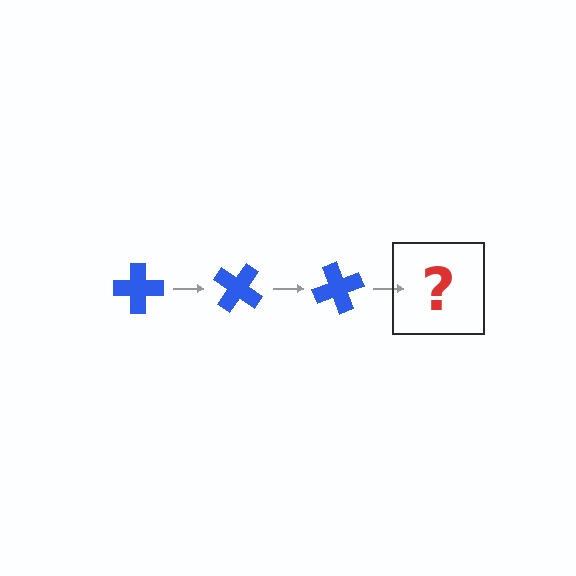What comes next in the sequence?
The next element should be a blue cross rotated 105 degrees.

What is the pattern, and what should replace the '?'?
The pattern is that the cross rotates 35 degrees each step. The '?' should be a blue cross rotated 105 degrees.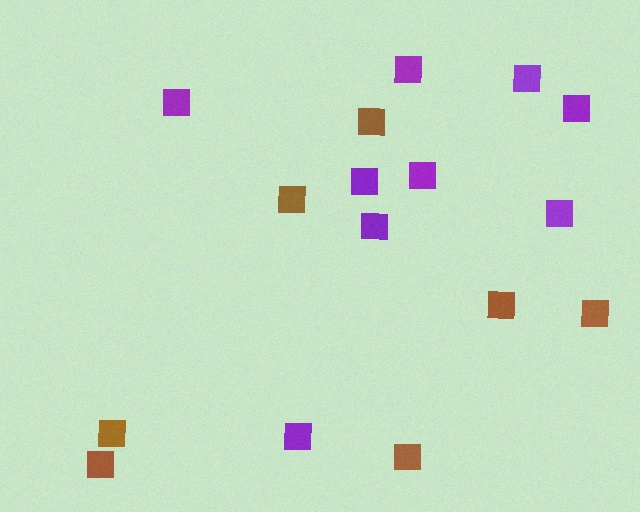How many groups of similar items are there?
There are 2 groups: one group of brown squares (7) and one group of purple squares (9).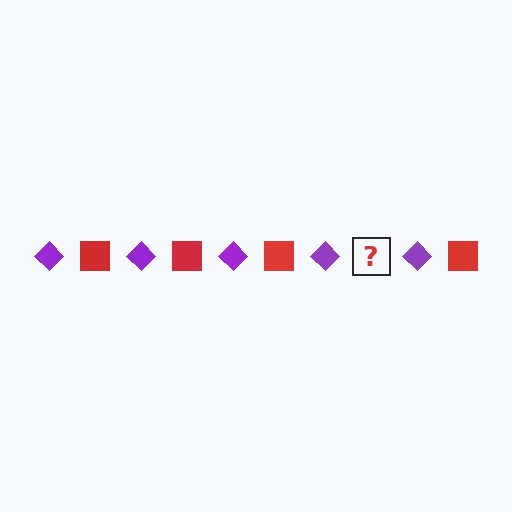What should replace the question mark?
The question mark should be replaced with a red square.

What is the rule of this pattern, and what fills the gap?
The rule is that the pattern alternates between purple diamond and red square. The gap should be filled with a red square.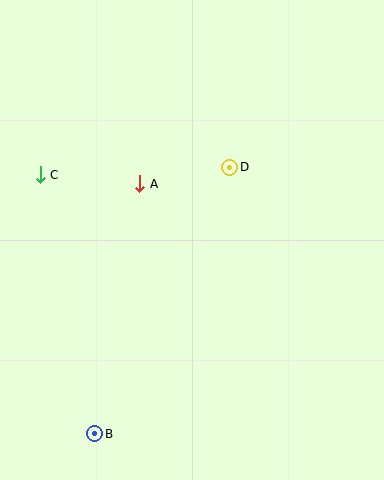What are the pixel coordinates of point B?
Point B is at (95, 434).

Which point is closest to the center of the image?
Point A at (140, 184) is closest to the center.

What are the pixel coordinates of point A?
Point A is at (140, 184).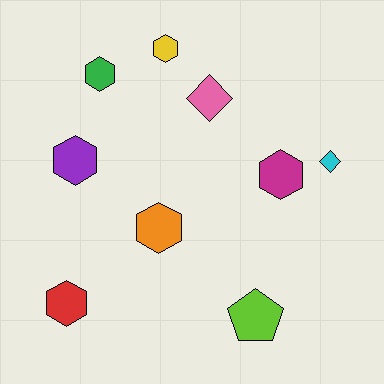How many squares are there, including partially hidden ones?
There are no squares.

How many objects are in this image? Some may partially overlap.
There are 9 objects.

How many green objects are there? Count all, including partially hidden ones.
There is 1 green object.